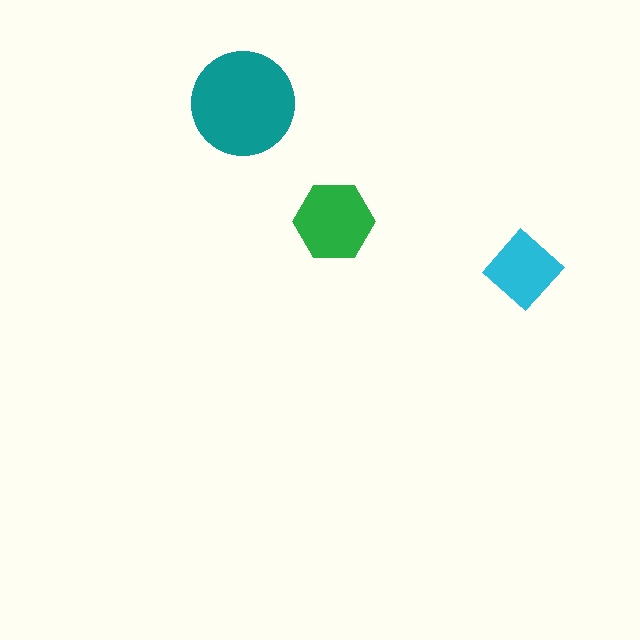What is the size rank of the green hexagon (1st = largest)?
2nd.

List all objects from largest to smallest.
The teal circle, the green hexagon, the cyan diamond.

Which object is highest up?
The teal circle is topmost.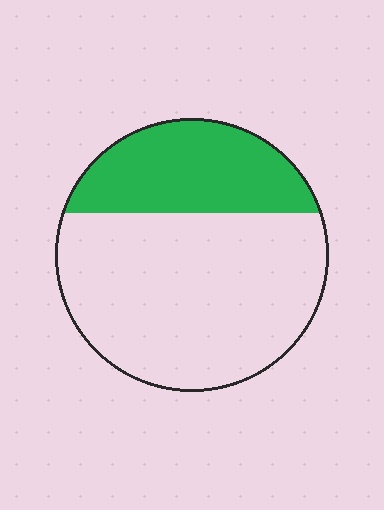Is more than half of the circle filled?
No.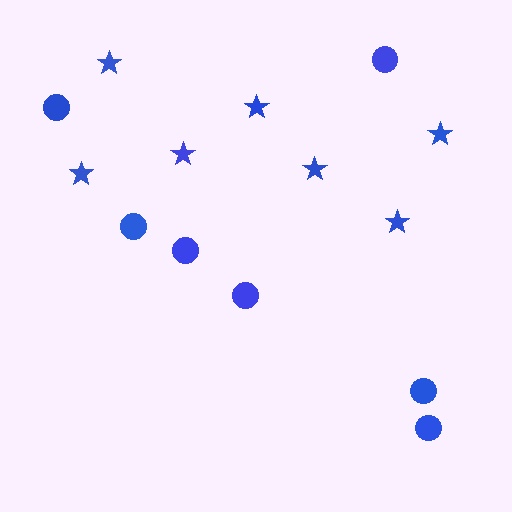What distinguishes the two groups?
There are 2 groups: one group of stars (7) and one group of circles (7).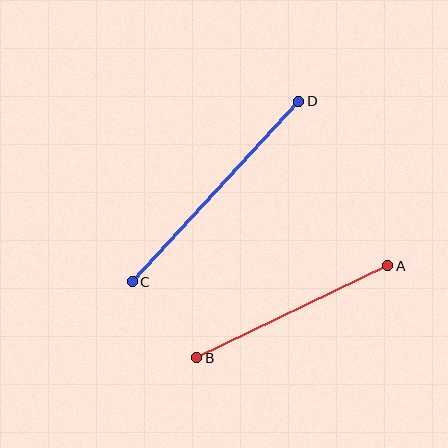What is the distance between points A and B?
The distance is approximately 212 pixels.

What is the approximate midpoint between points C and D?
The midpoint is at approximately (216, 192) pixels.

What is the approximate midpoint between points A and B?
The midpoint is at approximately (292, 312) pixels.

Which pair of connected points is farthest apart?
Points C and D are farthest apart.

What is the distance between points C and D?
The distance is approximately 246 pixels.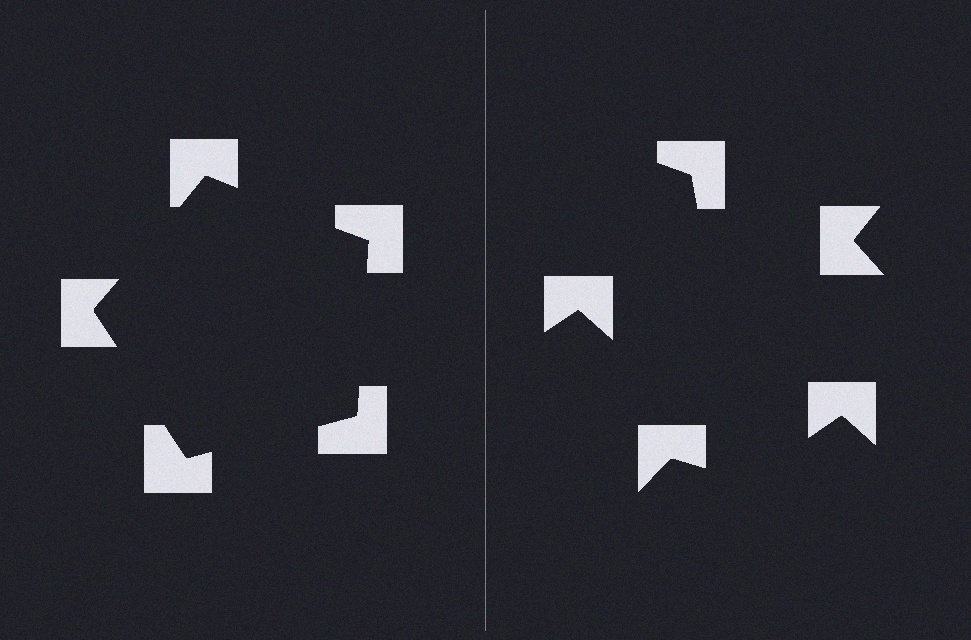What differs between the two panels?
The notched squares are positioned identically on both sides; only the wedge orientations differ. On the left they align to a pentagon; on the right they are misaligned.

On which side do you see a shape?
An illusory pentagon appears on the left side. On the right side the wedge cuts are rotated, so no coherent shape forms.